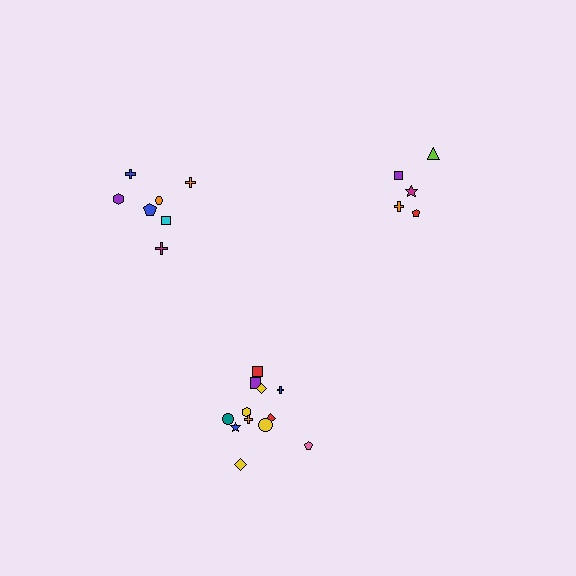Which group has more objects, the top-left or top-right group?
The top-left group.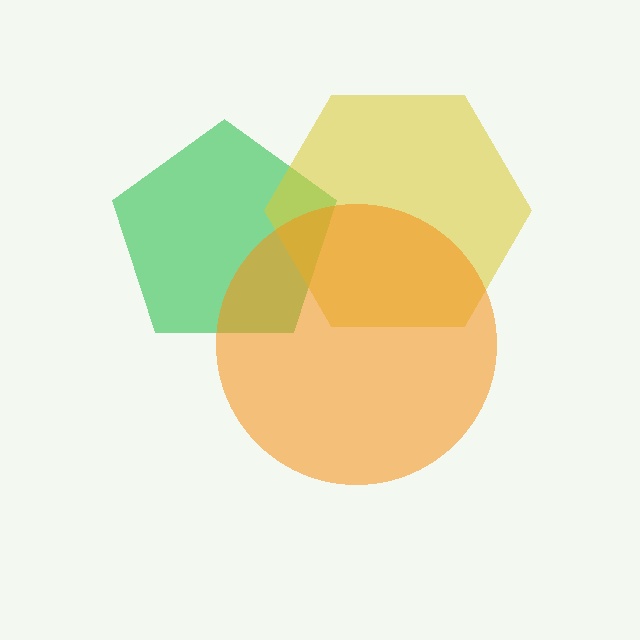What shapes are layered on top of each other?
The layered shapes are: a green pentagon, a yellow hexagon, an orange circle.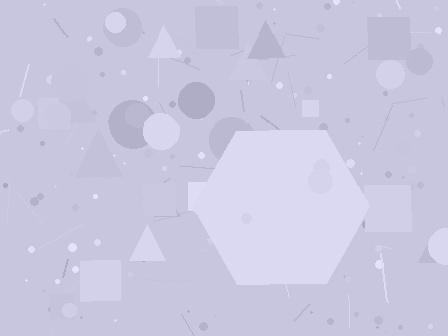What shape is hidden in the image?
A hexagon is hidden in the image.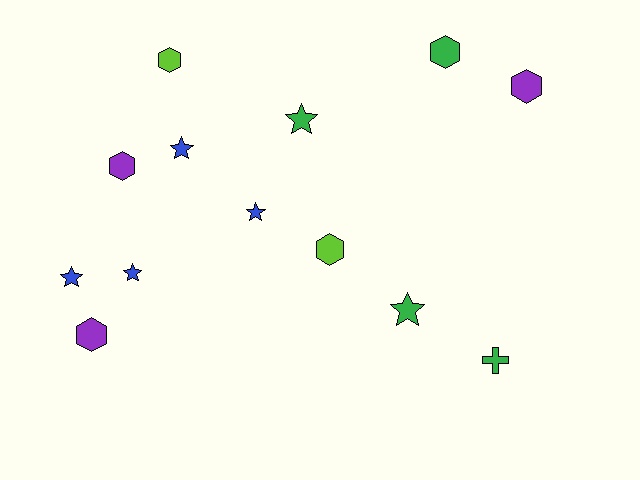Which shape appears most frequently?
Star, with 6 objects.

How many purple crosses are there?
There are no purple crosses.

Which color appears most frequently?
Blue, with 4 objects.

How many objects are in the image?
There are 13 objects.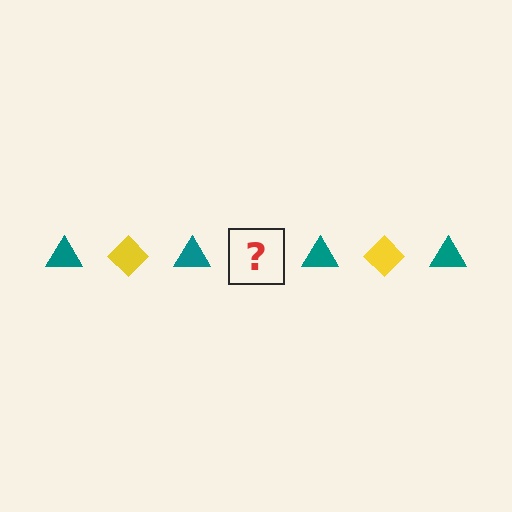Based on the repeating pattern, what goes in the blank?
The blank should be a yellow diamond.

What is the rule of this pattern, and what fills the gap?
The rule is that the pattern alternates between teal triangle and yellow diamond. The gap should be filled with a yellow diamond.